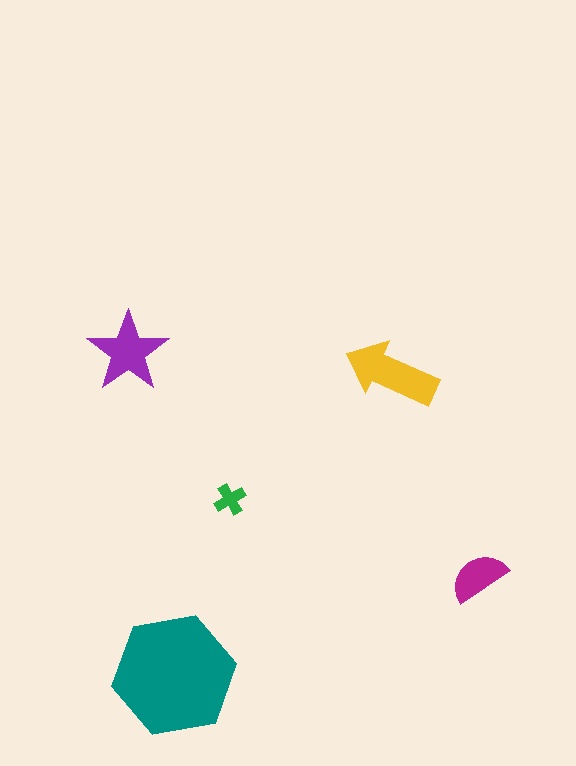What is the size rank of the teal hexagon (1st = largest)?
1st.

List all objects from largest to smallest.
The teal hexagon, the yellow arrow, the purple star, the magenta semicircle, the green cross.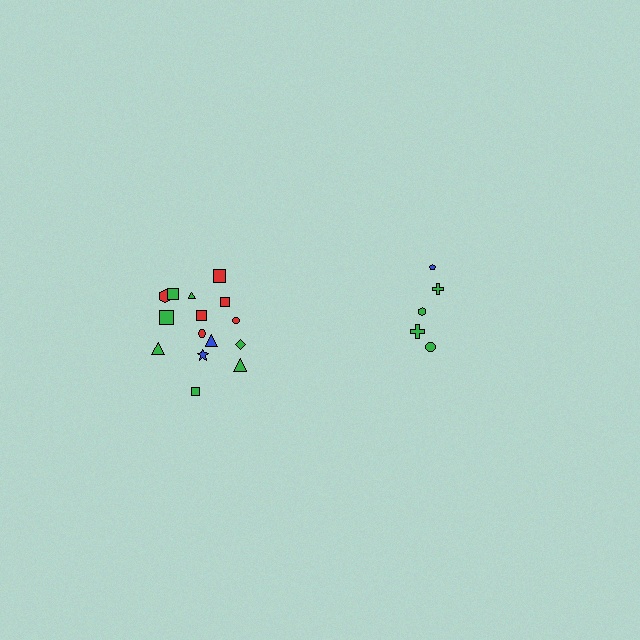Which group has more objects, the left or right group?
The left group.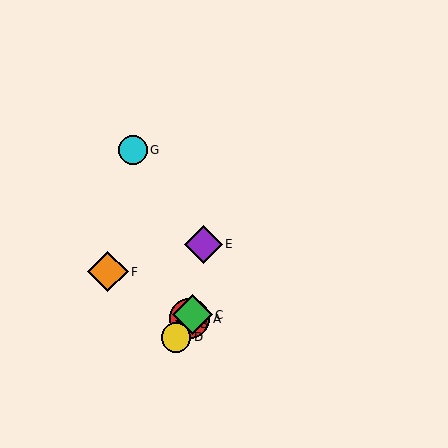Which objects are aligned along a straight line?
Objects A, B, C, D are aligned along a straight line.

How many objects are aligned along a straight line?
4 objects (A, B, C, D) are aligned along a straight line.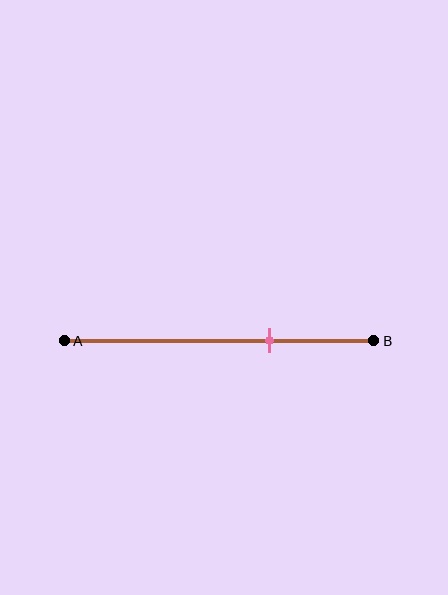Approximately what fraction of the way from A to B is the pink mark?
The pink mark is approximately 65% of the way from A to B.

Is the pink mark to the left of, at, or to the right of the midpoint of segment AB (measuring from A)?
The pink mark is to the right of the midpoint of segment AB.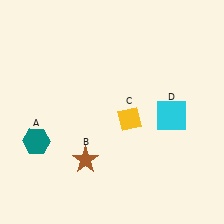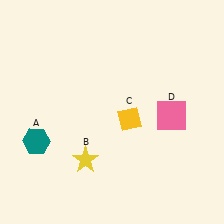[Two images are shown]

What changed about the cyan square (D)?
In Image 1, D is cyan. In Image 2, it changed to pink.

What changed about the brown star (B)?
In Image 1, B is brown. In Image 2, it changed to yellow.